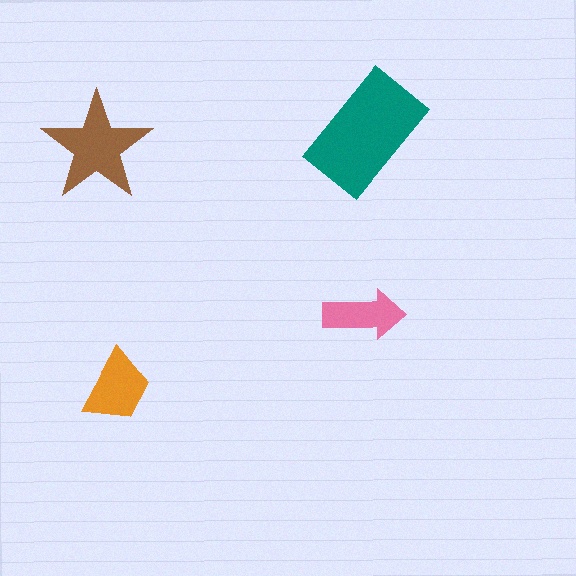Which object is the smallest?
The pink arrow.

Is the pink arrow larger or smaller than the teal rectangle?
Smaller.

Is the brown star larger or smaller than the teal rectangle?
Smaller.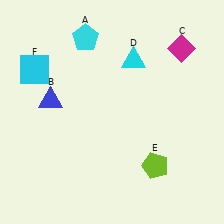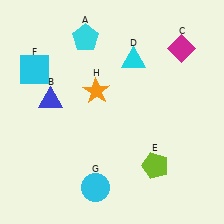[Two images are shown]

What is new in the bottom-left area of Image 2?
A cyan circle (G) was added in the bottom-left area of Image 2.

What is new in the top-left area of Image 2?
An orange star (H) was added in the top-left area of Image 2.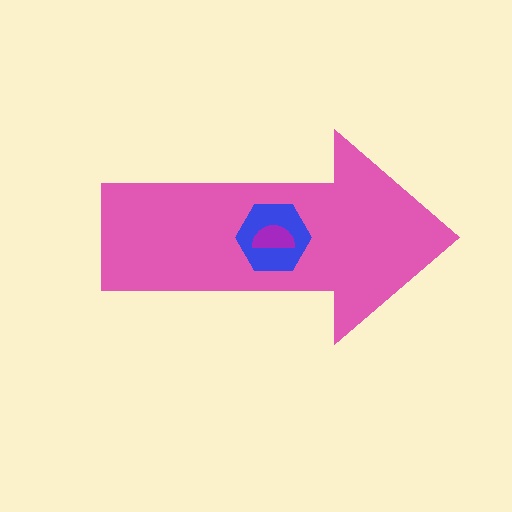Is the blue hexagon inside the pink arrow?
Yes.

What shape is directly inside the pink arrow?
The blue hexagon.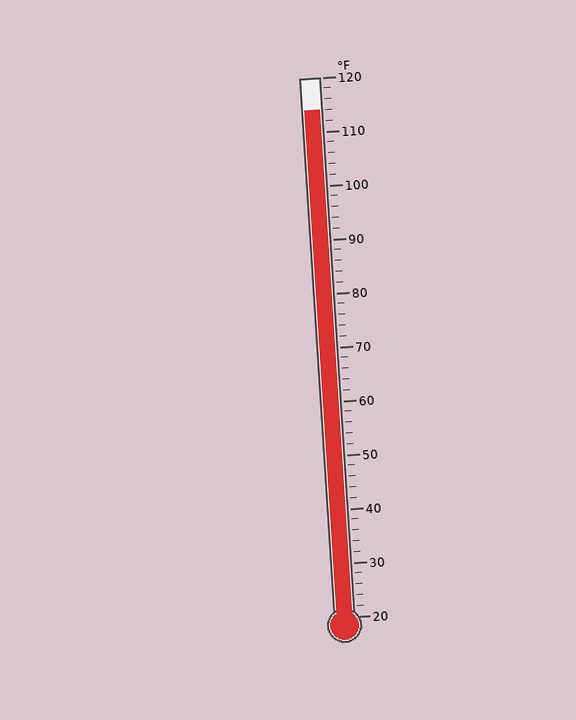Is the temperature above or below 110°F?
The temperature is above 110°F.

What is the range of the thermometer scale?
The thermometer scale ranges from 20°F to 120°F.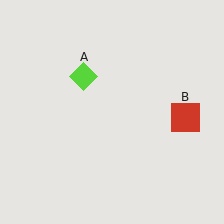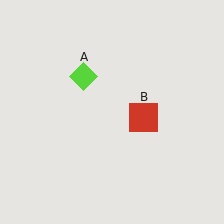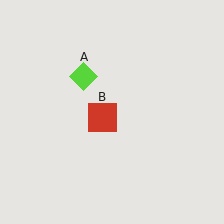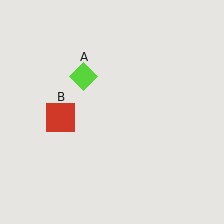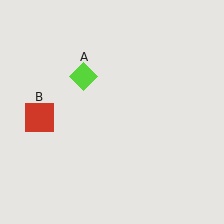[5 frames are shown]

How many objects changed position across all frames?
1 object changed position: red square (object B).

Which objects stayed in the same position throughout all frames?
Lime diamond (object A) remained stationary.